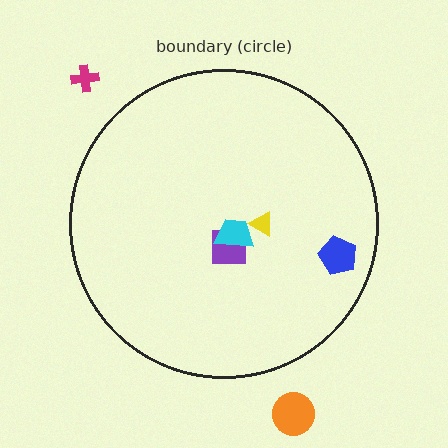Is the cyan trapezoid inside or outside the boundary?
Inside.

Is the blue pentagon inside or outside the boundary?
Inside.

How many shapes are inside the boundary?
4 inside, 2 outside.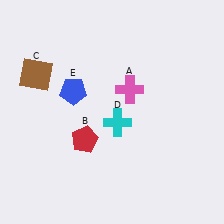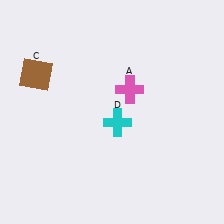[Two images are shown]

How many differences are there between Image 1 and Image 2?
There are 2 differences between the two images.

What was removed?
The blue pentagon (E), the red pentagon (B) were removed in Image 2.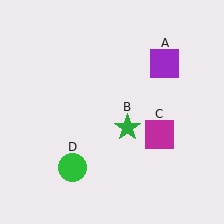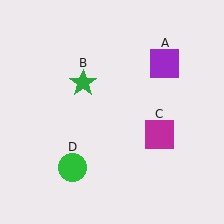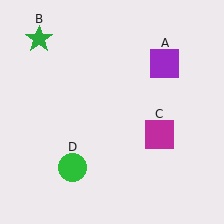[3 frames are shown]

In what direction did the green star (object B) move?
The green star (object B) moved up and to the left.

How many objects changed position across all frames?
1 object changed position: green star (object B).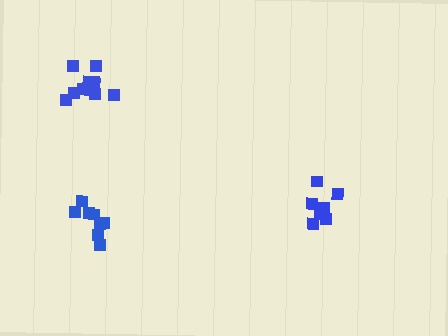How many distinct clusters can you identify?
There are 3 distinct clusters.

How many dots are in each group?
Group 1: 10 dots, Group 2: 7 dots, Group 3: 8 dots (25 total).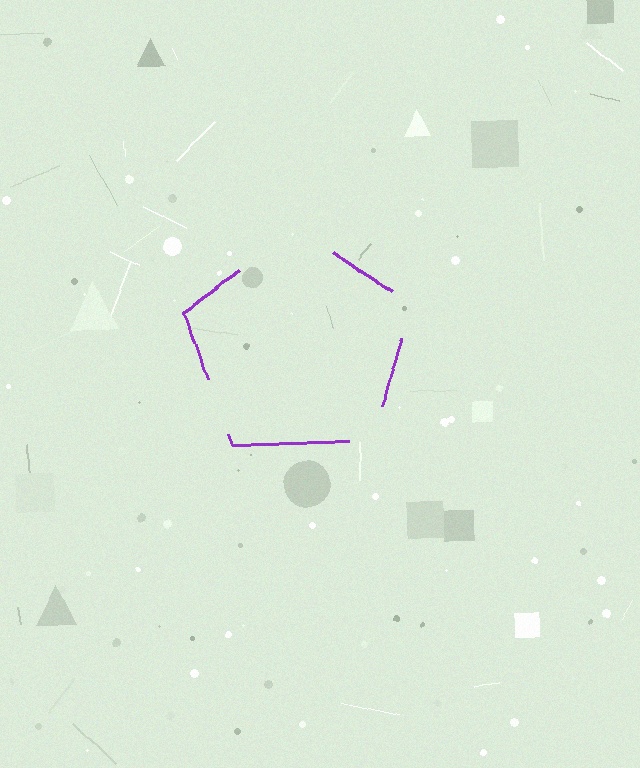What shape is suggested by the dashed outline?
The dashed outline suggests a pentagon.